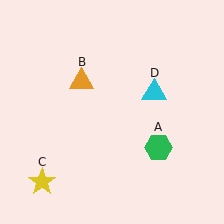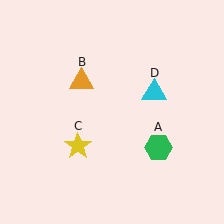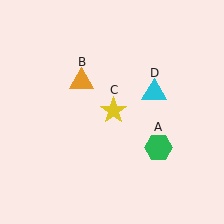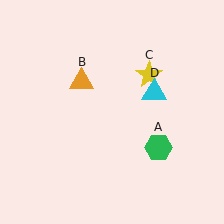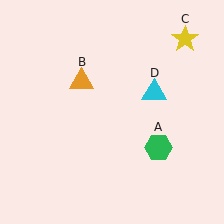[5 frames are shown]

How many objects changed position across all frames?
1 object changed position: yellow star (object C).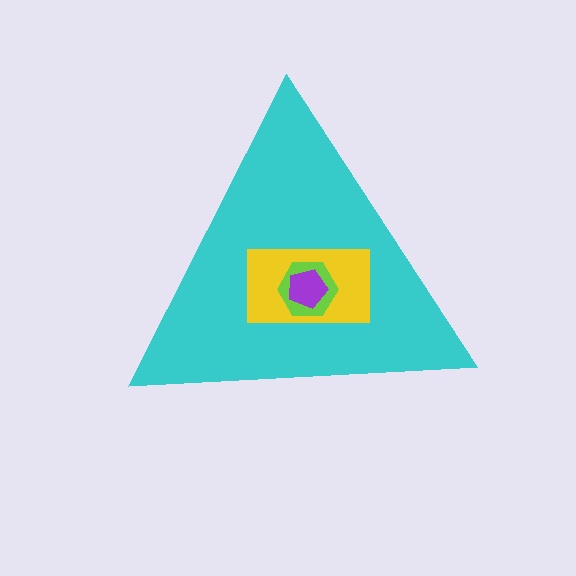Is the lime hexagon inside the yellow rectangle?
Yes.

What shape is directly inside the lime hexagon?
The purple pentagon.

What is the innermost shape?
The purple pentagon.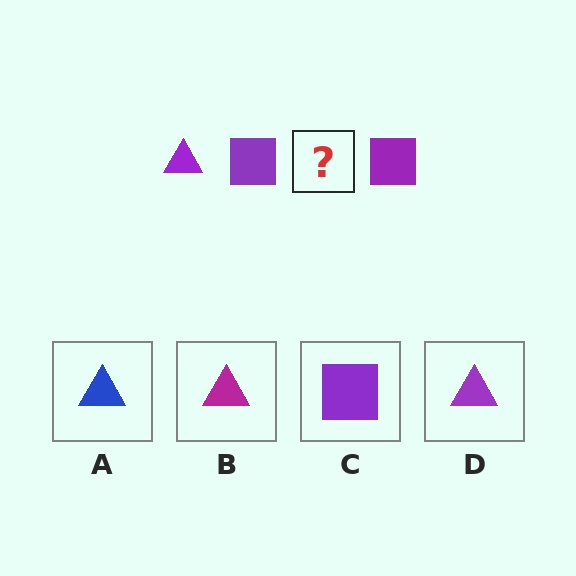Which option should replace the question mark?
Option D.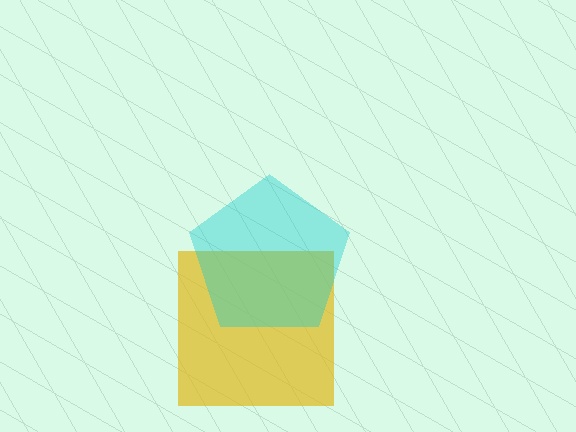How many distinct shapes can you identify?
There are 2 distinct shapes: a yellow square, a cyan pentagon.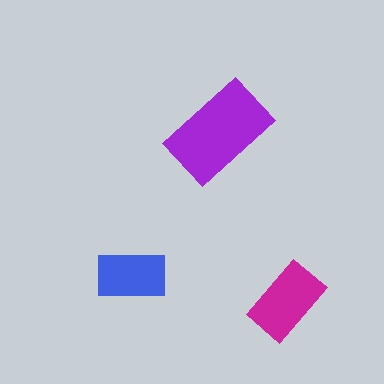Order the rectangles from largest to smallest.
the purple one, the magenta one, the blue one.